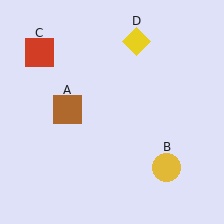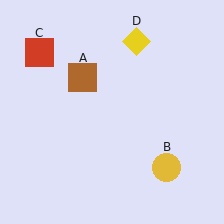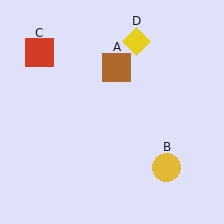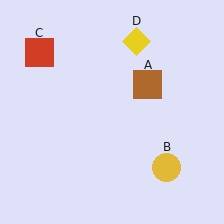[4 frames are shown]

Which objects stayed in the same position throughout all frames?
Yellow circle (object B) and red square (object C) and yellow diamond (object D) remained stationary.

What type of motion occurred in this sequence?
The brown square (object A) rotated clockwise around the center of the scene.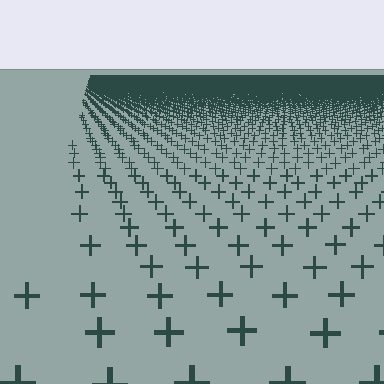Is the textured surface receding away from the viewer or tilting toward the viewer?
The surface is receding away from the viewer. Texture elements get smaller and denser toward the top.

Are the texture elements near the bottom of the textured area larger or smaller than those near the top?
Larger. Near the bottom, elements are closer to the viewer and appear at a bigger on-screen size.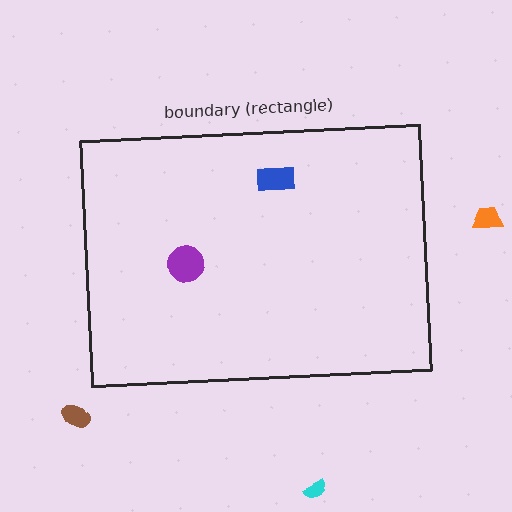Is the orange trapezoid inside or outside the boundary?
Outside.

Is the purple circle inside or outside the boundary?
Inside.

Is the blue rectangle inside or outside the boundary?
Inside.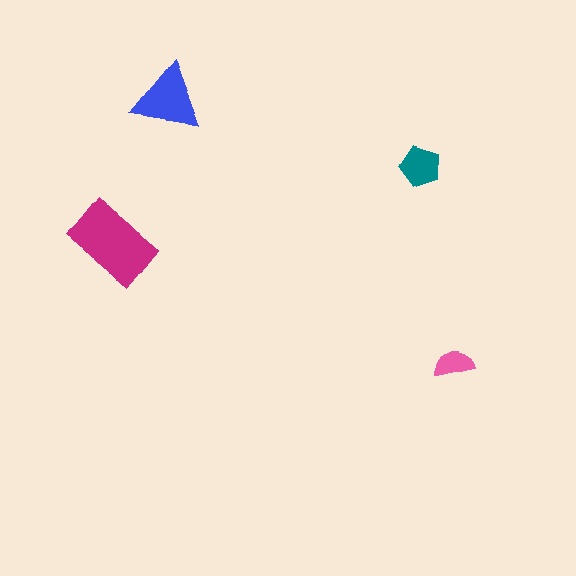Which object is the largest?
The magenta rectangle.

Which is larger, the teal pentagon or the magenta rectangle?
The magenta rectangle.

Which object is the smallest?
The pink semicircle.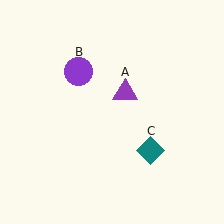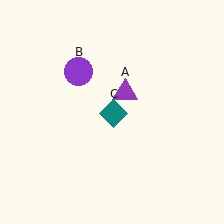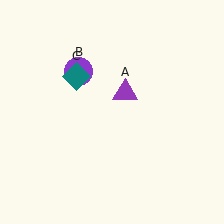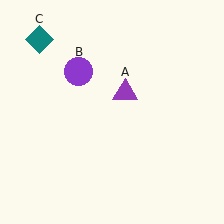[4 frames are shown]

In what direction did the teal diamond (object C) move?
The teal diamond (object C) moved up and to the left.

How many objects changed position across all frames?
1 object changed position: teal diamond (object C).